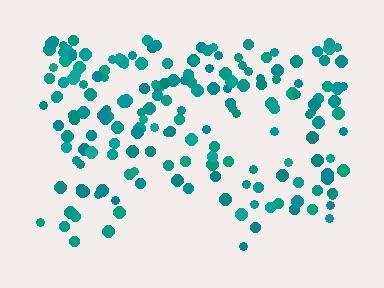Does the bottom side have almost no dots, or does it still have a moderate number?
Still a moderate number, just noticeably fewer than the top.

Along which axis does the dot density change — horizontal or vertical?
Vertical.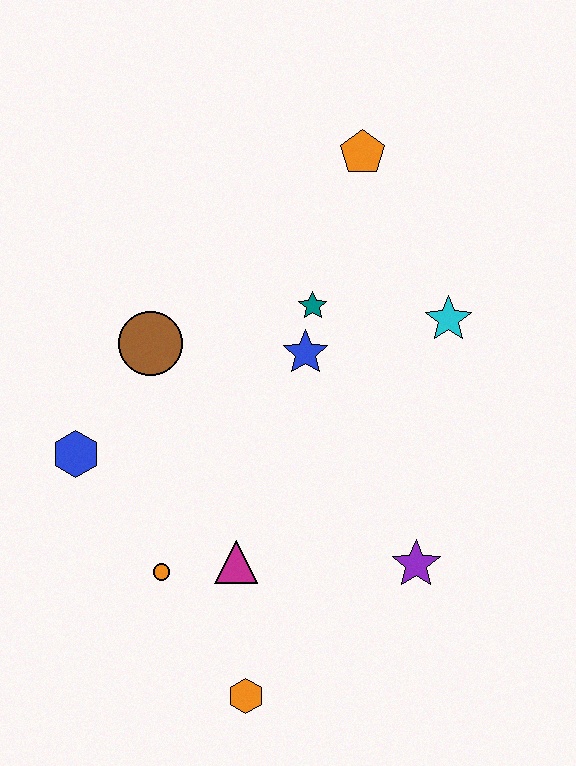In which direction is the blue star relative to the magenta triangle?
The blue star is above the magenta triangle.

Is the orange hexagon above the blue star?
No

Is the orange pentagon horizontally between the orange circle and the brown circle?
No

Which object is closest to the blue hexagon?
The brown circle is closest to the blue hexagon.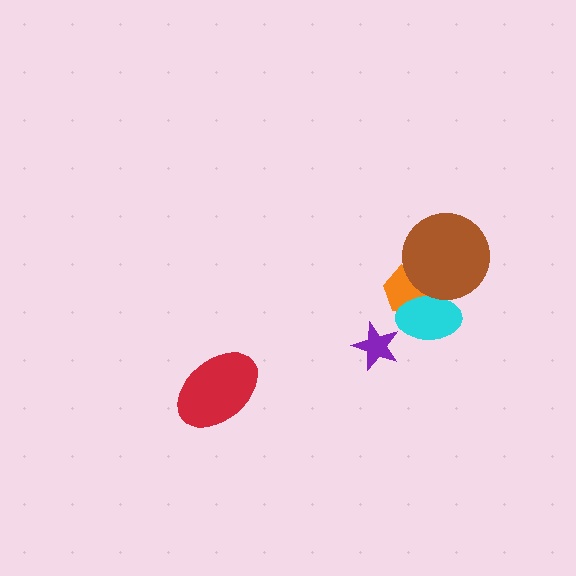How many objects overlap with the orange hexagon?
2 objects overlap with the orange hexagon.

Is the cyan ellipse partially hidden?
Yes, it is partially covered by another shape.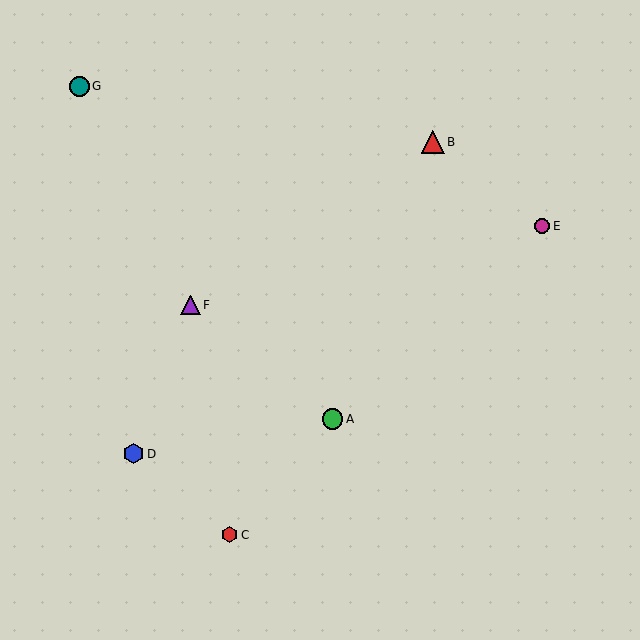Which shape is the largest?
The red triangle (labeled B) is the largest.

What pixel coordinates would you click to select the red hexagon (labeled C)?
Click at (230, 535) to select the red hexagon C.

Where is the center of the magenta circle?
The center of the magenta circle is at (542, 226).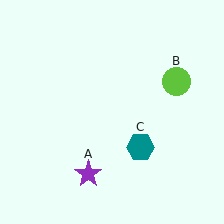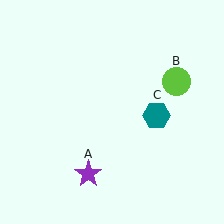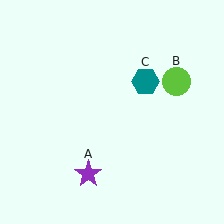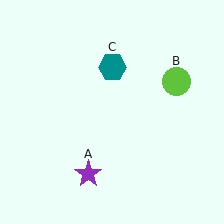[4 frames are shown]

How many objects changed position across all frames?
1 object changed position: teal hexagon (object C).